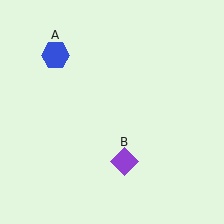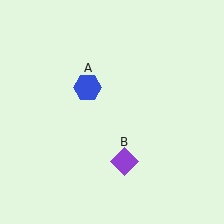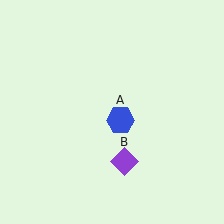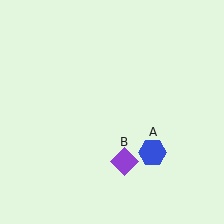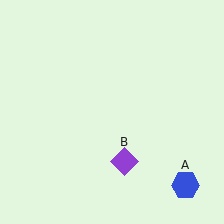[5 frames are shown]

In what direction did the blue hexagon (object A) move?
The blue hexagon (object A) moved down and to the right.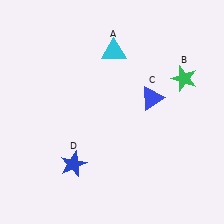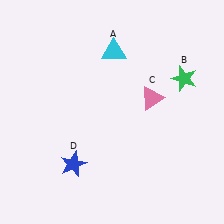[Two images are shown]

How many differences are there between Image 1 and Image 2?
There is 1 difference between the two images.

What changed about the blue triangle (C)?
In Image 1, C is blue. In Image 2, it changed to pink.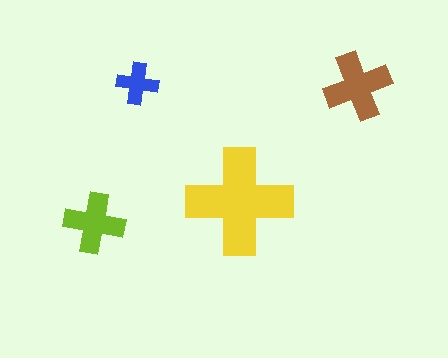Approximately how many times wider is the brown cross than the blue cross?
About 1.5 times wider.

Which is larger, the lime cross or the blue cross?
The lime one.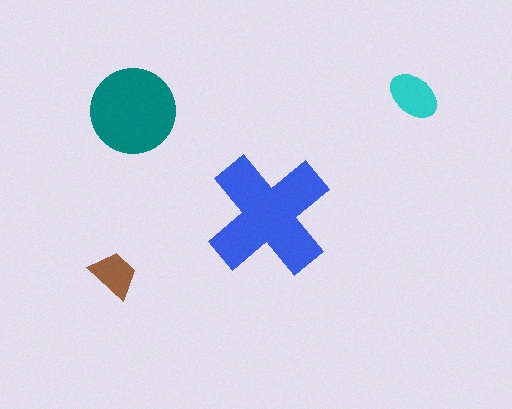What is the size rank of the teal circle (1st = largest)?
2nd.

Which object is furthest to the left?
The brown trapezoid is leftmost.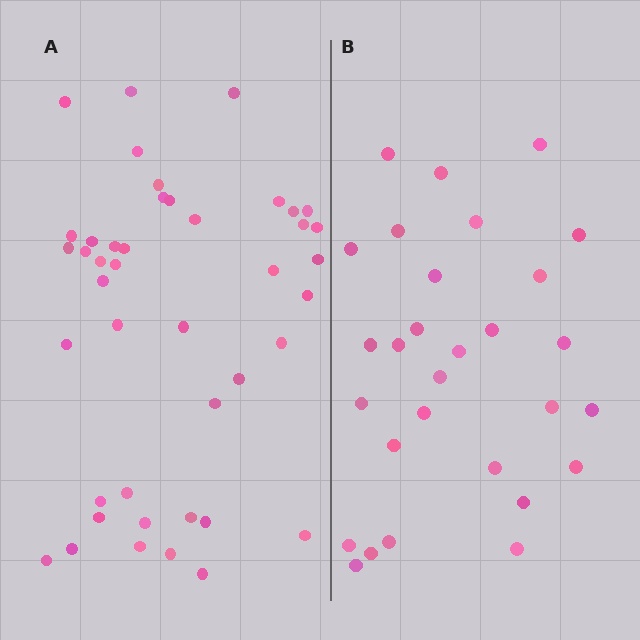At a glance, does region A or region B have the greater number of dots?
Region A (the left region) has more dots.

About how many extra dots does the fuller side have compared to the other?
Region A has approximately 15 more dots than region B.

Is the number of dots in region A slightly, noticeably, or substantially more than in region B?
Region A has substantially more. The ratio is roughly 1.5 to 1.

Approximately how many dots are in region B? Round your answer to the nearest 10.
About 30 dots. (The exact count is 29, which rounds to 30.)